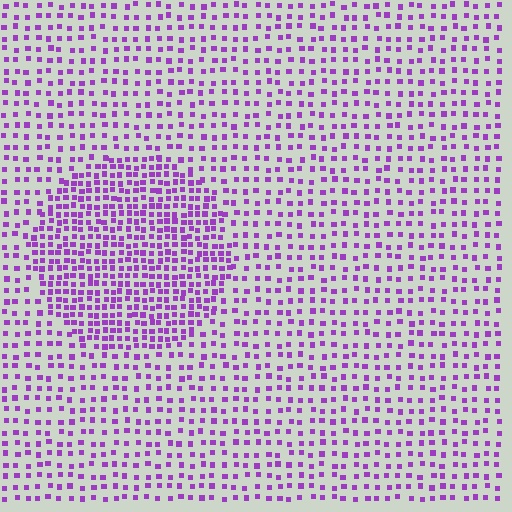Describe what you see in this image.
The image contains small purple elements arranged at two different densities. A circle-shaped region is visible where the elements are more densely packed than the surrounding area.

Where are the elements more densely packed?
The elements are more densely packed inside the circle boundary.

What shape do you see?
I see a circle.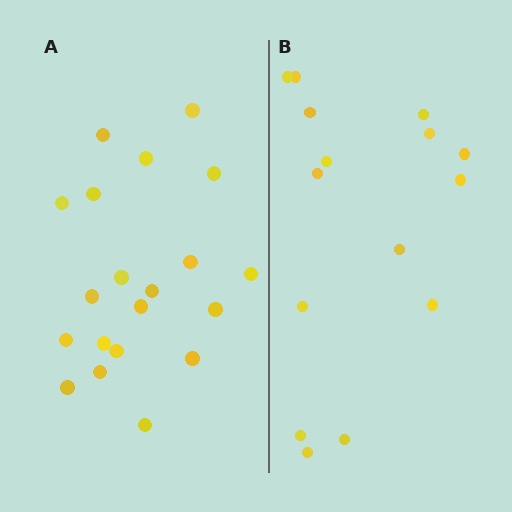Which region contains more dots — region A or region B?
Region A (the left region) has more dots.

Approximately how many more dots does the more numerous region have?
Region A has about 5 more dots than region B.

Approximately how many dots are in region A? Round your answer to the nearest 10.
About 20 dots.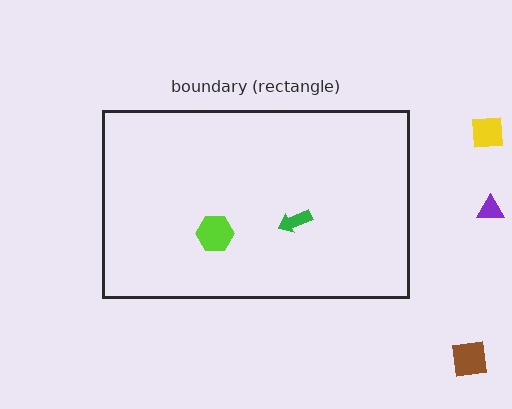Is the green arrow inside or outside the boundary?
Inside.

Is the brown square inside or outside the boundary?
Outside.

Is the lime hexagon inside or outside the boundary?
Inside.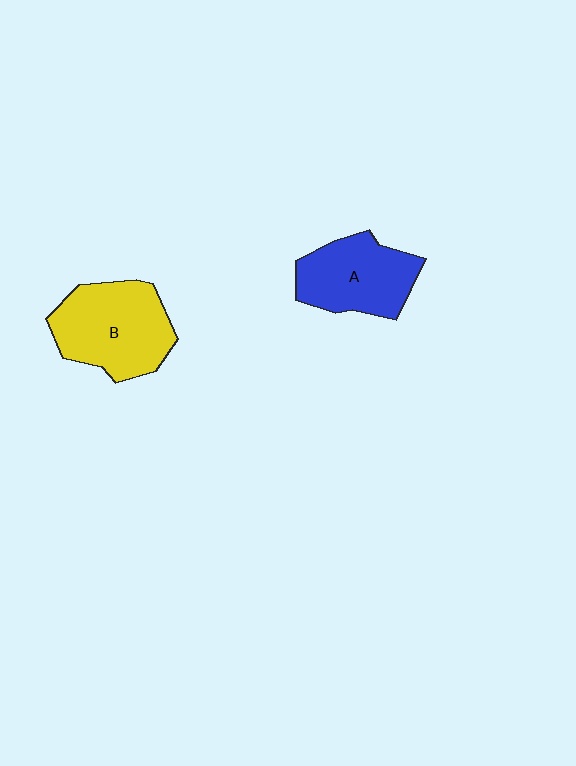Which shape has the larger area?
Shape B (yellow).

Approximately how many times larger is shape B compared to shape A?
Approximately 1.2 times.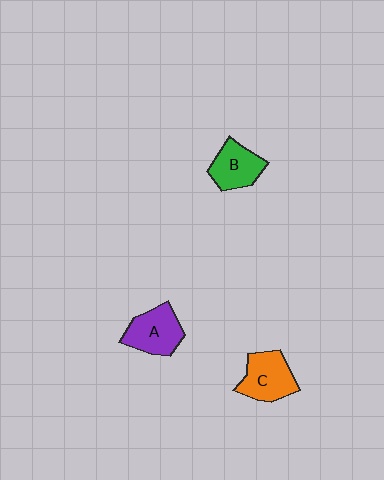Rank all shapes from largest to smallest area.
From largest to smallest: A (purple), C (orange), B (green).